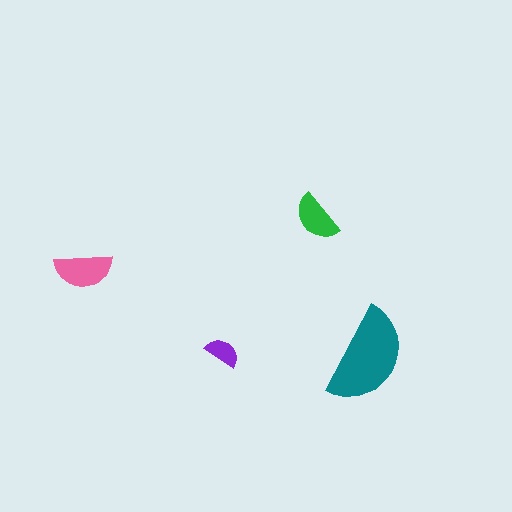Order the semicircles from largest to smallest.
the teal one, the pink one, the green one, the purple one.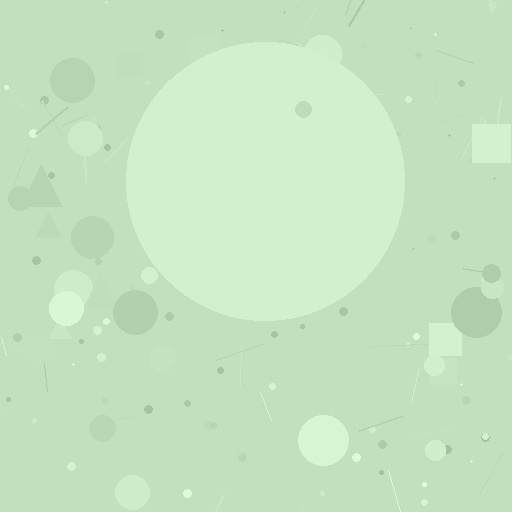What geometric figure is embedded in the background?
A circle is embedded in the background.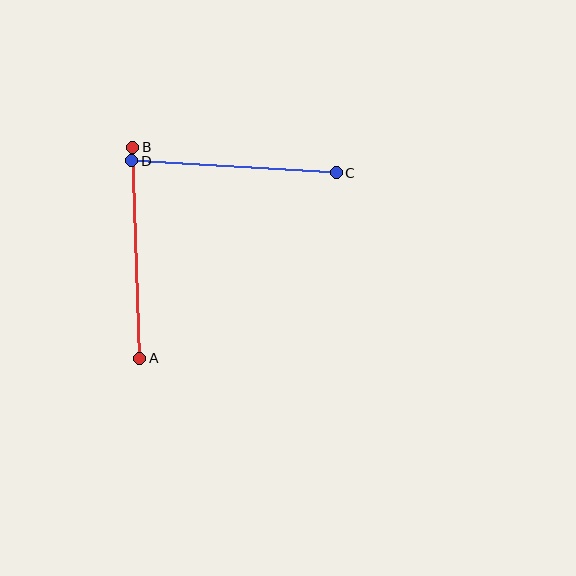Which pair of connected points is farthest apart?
Points A and B are farthest apart.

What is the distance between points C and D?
The distance is approximately 205 pixels.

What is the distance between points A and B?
The distance is approximately 211 pixels.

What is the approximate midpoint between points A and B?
The midpoint is at approximately (136, 253) pixels.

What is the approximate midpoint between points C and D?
The midpoint is at approximately (234, 167) pixels.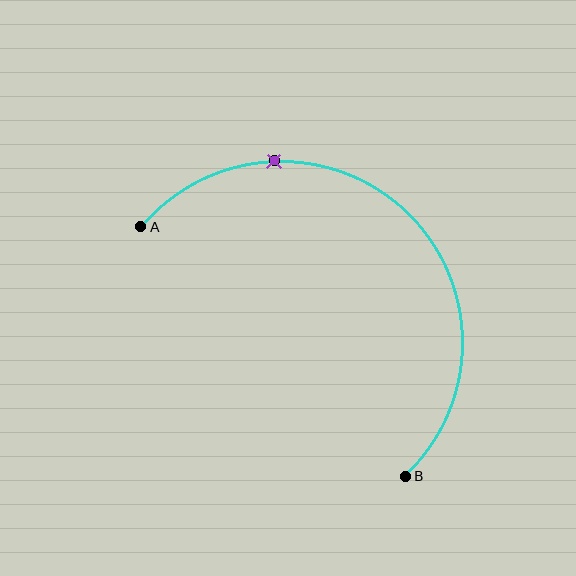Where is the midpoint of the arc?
The arc midpoint is the point on the curve farthest from the straight line joining A and B. It sits above and to the right of that line.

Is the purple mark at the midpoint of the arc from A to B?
No. The purple mark lies on the arc but is closer to endpoint A. The arc midpoint would be at the point on the curve equidistant along the arc from both A and B.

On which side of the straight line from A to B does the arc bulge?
The arc bulges above and to the right of the straight line connecting A and B.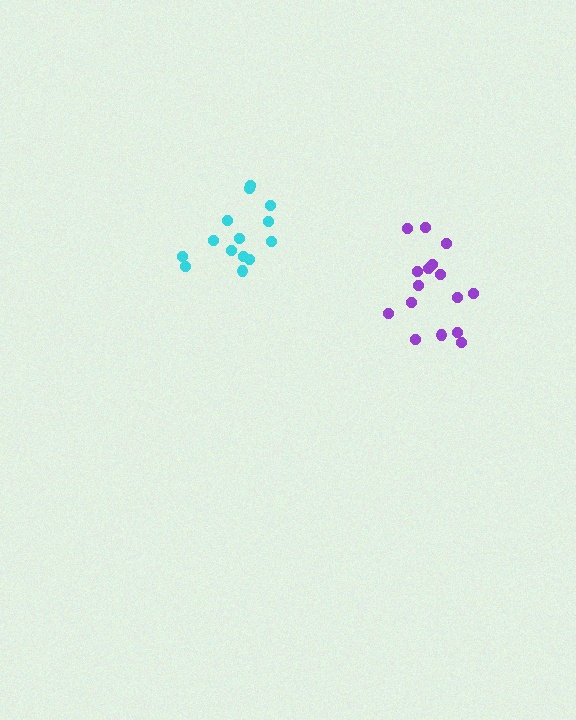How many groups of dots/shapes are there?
There are 2 groups.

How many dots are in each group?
Group 1: 16 dots, Group 2: 14 dots (30 total).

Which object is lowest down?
The purple cluster is bottommost.